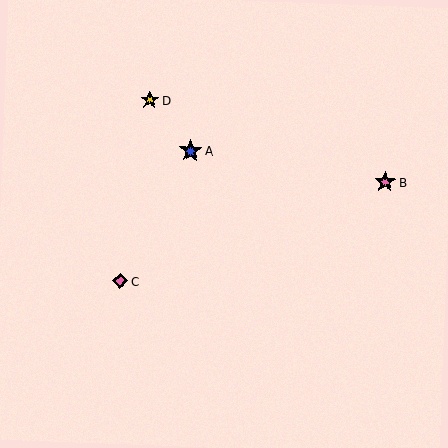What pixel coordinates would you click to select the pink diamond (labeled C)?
Click at (120, 281) to select the pink diamond C.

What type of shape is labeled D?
Shape D is a yellow star.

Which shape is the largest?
The blue star (labeled A) is the largest.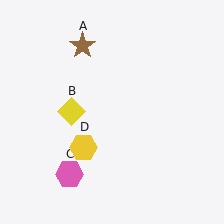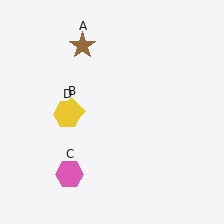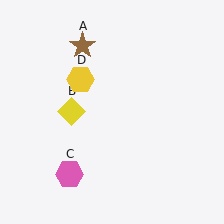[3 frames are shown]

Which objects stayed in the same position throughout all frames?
Brown star (object A) and yellow diamond (object B) and pink hexagon (object C) remained stationary.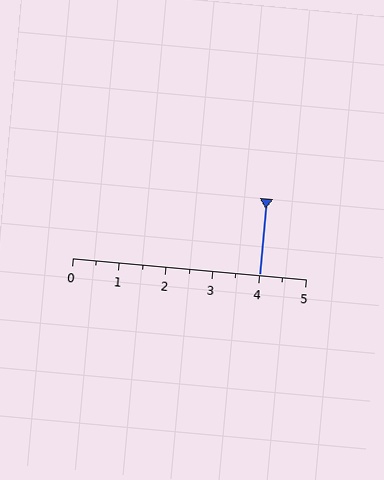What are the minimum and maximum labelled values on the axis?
The axis runs from 0 to 5.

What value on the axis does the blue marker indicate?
The marker indicates approximately 4.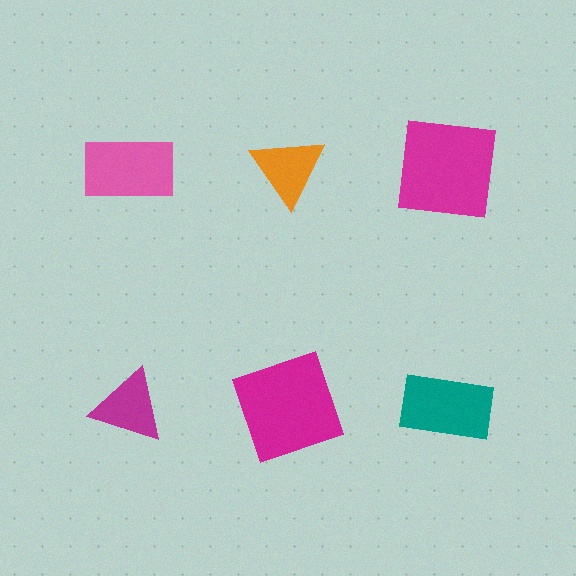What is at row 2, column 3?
A teal rectangle.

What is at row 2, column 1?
A magenta triangle.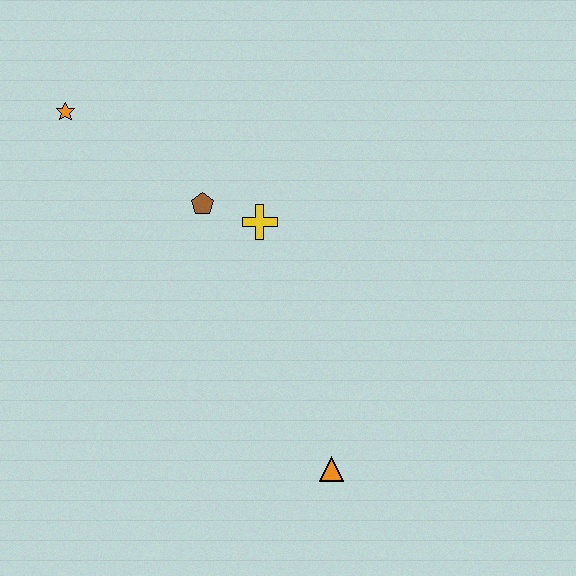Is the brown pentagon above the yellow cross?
Yes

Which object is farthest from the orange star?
The orange triangle is farthest from the orange star.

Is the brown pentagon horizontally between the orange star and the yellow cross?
Yes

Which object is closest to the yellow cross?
The brown pentagon is closest to the yellow cross.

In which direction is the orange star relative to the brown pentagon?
The orange star is to the left of the brown pentagon.